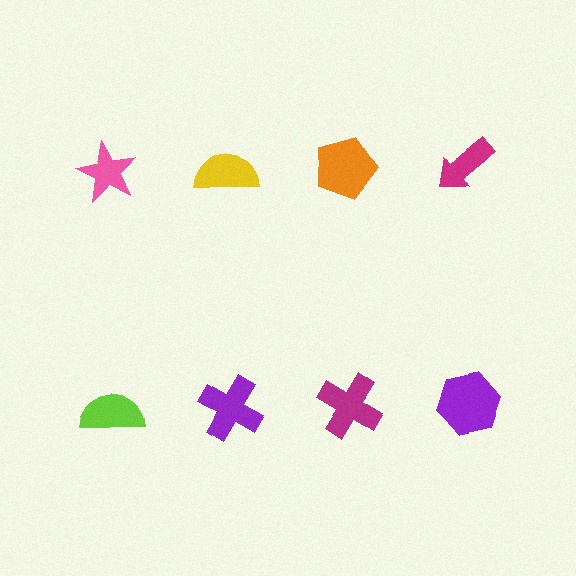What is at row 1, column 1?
A pink star.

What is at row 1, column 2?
A yellow semicircle.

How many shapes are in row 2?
4 shapes.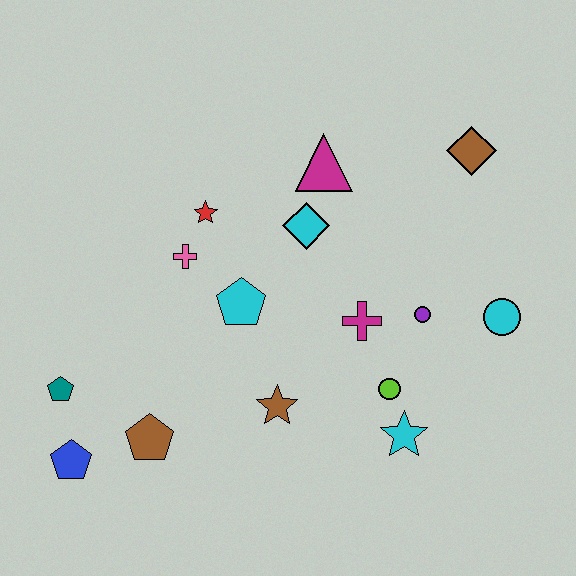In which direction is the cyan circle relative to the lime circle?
The cyan circle is to the right of the lime circle.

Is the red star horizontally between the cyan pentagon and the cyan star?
No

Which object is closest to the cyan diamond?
The magenta triangle is closest to the cyan diamond.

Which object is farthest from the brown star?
The brown diamond is farthest from the brown star.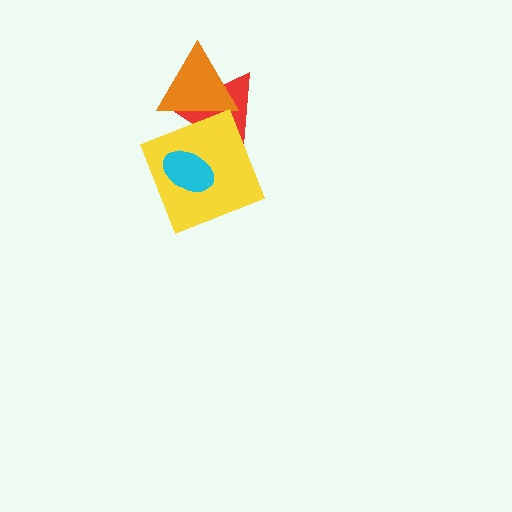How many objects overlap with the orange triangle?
2 objects overlap with the orange triangle.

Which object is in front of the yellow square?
The cyan ellipse is in front of the yellow square.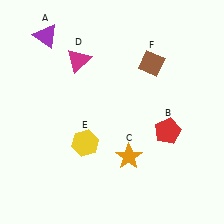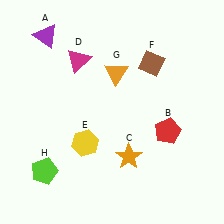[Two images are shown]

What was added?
An orange triangle (G), a lime pentagon (H) were added in Image 2.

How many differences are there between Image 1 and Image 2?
There are 2 differences between the two images.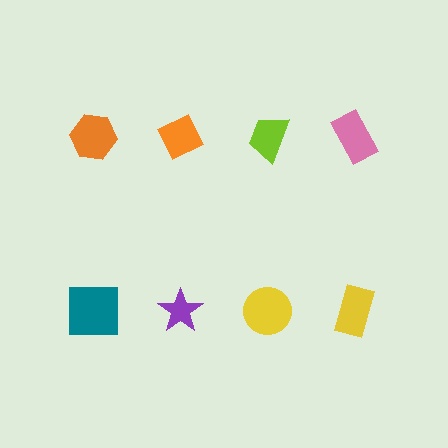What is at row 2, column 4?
A yellow rectangle.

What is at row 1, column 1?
An orange hexagon.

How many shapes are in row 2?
4 shapes.